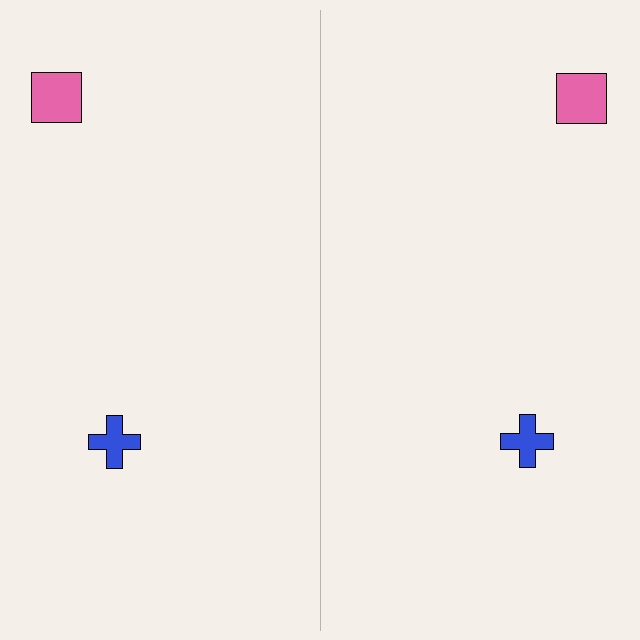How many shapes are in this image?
There are 4 shapes in this image.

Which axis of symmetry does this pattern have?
The pattern has a vertical axis of symmetry running through the center of the image.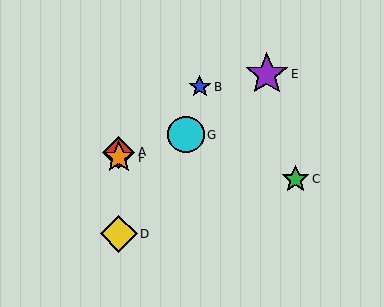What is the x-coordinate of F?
Object F is at x≈119.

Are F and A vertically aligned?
Yes, both are at x≈119.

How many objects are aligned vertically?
3 objects (A, D, F) are aligned vertically.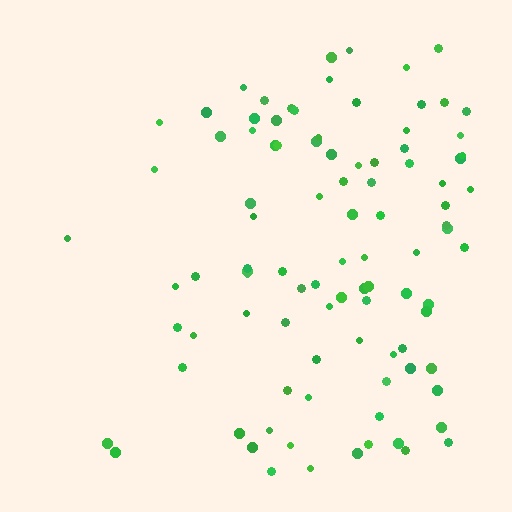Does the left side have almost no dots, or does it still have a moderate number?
Still a moderate number, just noticeably fewer than the right.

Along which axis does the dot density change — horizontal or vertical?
Horizontal.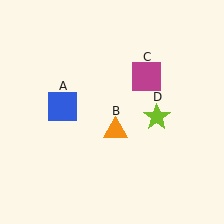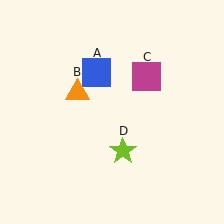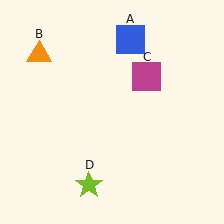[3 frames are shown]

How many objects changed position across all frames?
3 objects changed position: blue square (object A), orange triangle (object B), lime star (object D).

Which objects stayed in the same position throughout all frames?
Magenta square (object C) remained stationary.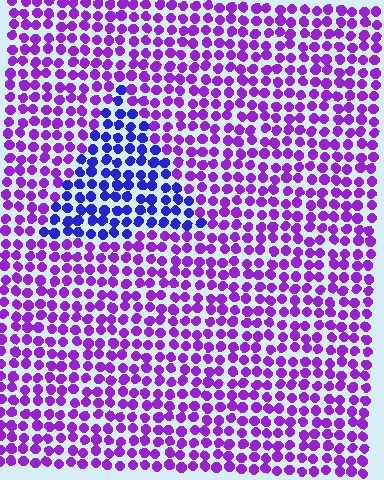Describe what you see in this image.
The image is filled with small purple elements in a uniform arrangement. A triangle-shaped region is visible where the elements are tinted to a slightly different hue, forming a subtle color boundary.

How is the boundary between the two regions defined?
The boundary is defined purely by a slight shift in hue (about 40 degrees). Spacing, size, and orientation are identical on both sides.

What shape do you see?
I see a triangle.